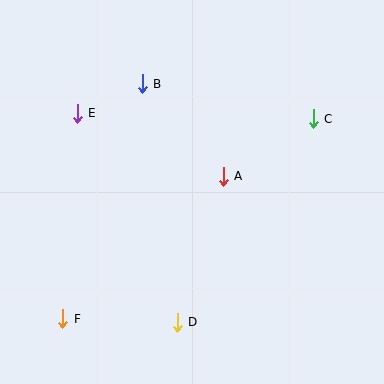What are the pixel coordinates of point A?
Point A is at (223, 176).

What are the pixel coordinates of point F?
Point F is at (63, 319).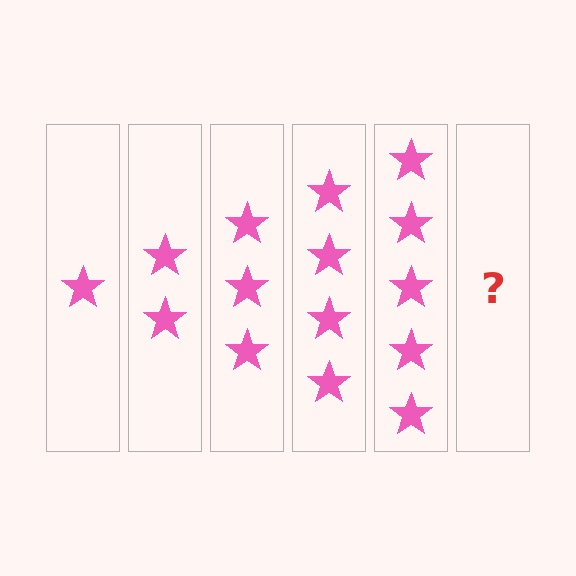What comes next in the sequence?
The next element should be 6 stars.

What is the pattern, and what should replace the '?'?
The pattern is that each step adds one more star. The '?' should be 6 stars.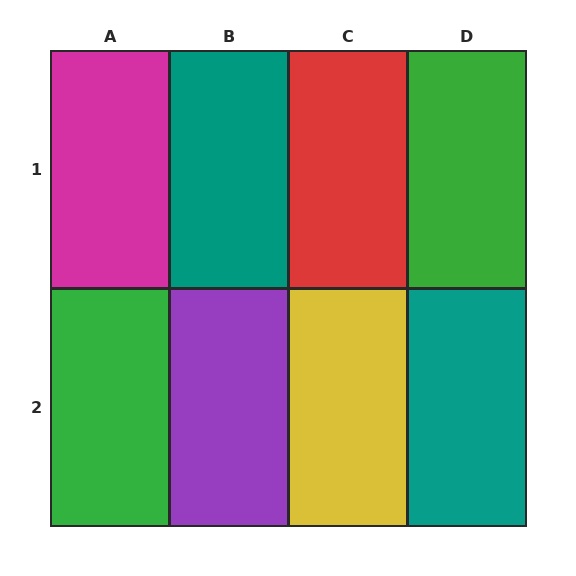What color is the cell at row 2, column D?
Teal.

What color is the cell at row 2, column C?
Yellow.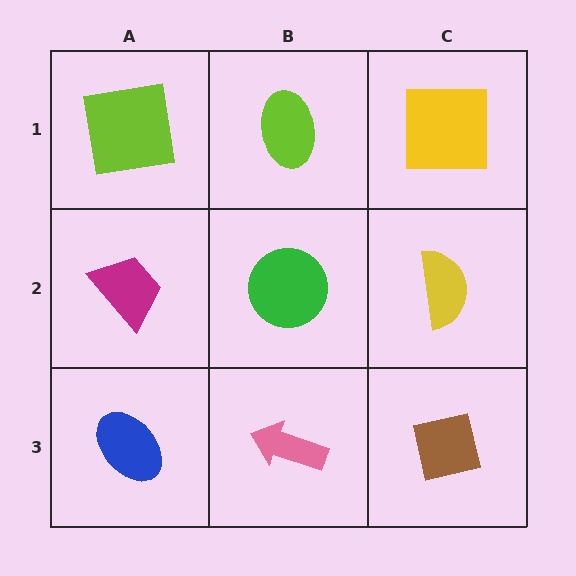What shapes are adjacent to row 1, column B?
A green circle (row 2, column B), a lime square (row 1, column A), a yellow square (row 1, column C).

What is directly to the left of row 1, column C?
A lime ellipse.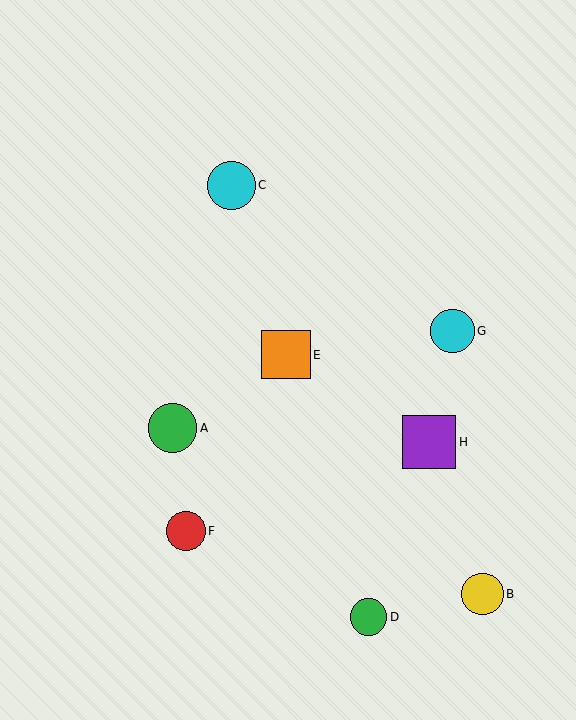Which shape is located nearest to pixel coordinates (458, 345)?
The cyan circle (labeled G) at (452, 331) is nearest to that location.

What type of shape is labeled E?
Shape E is an orange square.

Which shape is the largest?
The purple square (labeled H) is the largest.